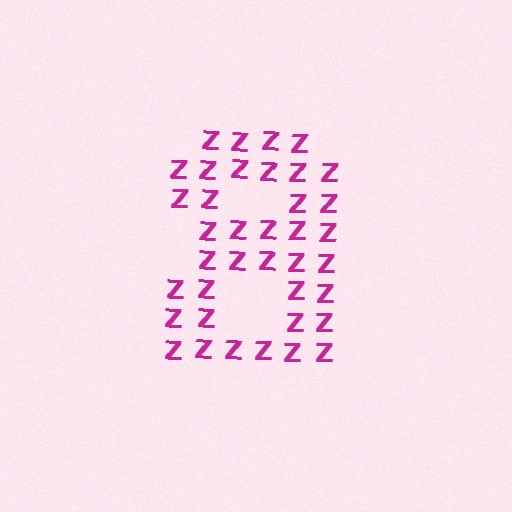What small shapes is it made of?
It is made of small letter Z's.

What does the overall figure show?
The overall figure shows the digit 8.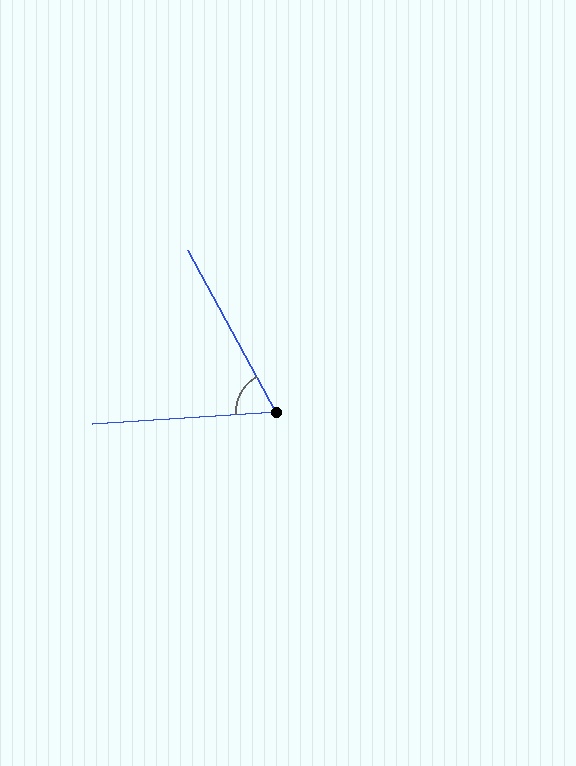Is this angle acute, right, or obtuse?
It is acute.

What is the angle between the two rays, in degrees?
Approximately 65 degrees.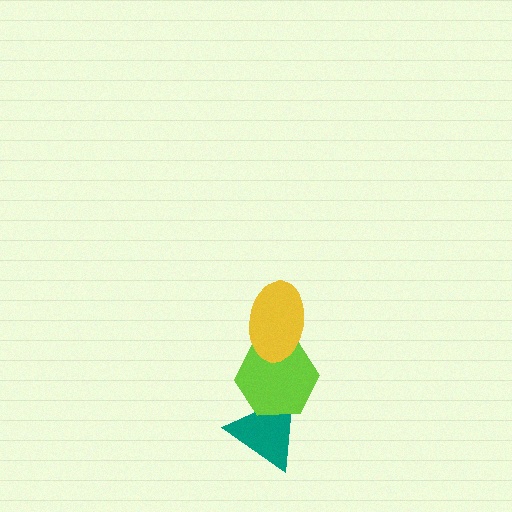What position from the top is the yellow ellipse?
The yellow ellipse is 1st from the top.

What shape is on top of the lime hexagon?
The yellow ellipse is on top of the lime hexagon.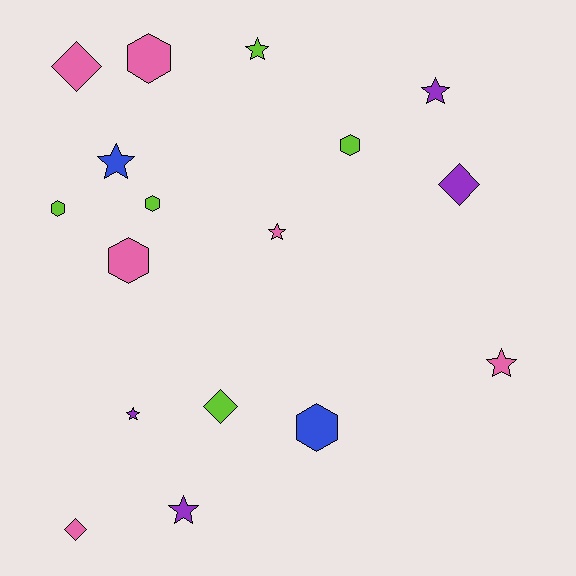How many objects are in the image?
There are 17 objects.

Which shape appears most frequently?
Star, with 7 objects.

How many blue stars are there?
There is 1 blue star.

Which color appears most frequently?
Pink, with 6 objects.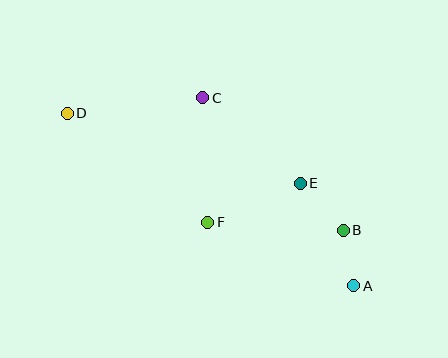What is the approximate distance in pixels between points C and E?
The distance between C and E is approximately 130 pixels.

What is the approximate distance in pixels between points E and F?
The distance between E and F is approximately 101 pixels.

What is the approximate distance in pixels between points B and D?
The distance between B and D is approximately 300 pixels.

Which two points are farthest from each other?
Points A and D are farthest from each other.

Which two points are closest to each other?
Points A and B are closest to each other.